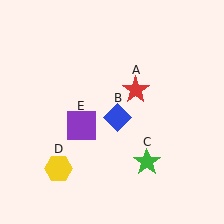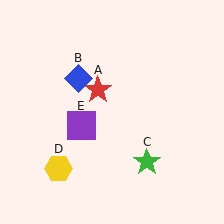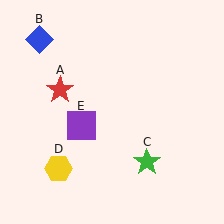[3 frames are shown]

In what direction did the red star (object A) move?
The red star (object A) moved left.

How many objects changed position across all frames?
2 objects changed position: red star (object A), blue diamond (object B).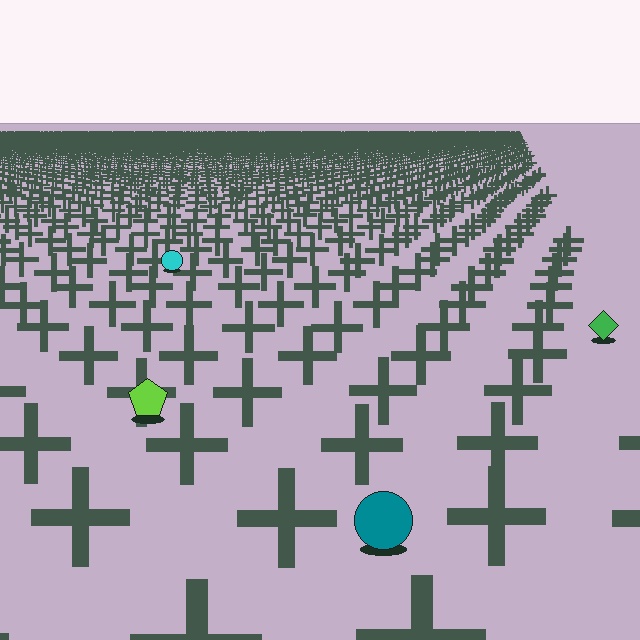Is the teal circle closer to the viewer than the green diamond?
Yes. The teal circle is closer — you can tell from the texture gradient: the ground texture is coarser near it.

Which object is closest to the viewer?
The teal circle is closest. The texture marks near it are larger and more spread out.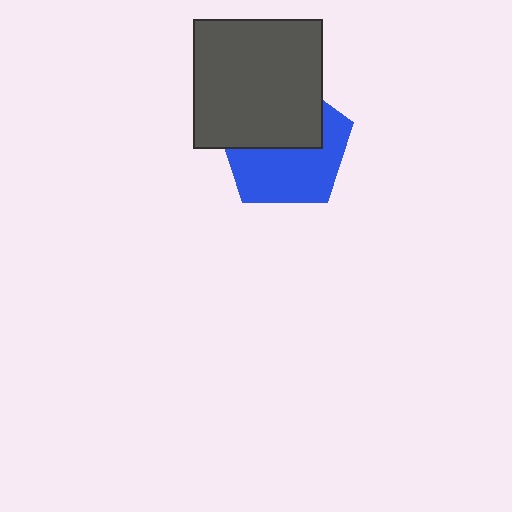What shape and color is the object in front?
The object in front is a dark gray square.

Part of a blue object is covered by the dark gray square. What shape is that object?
It is a pentagon.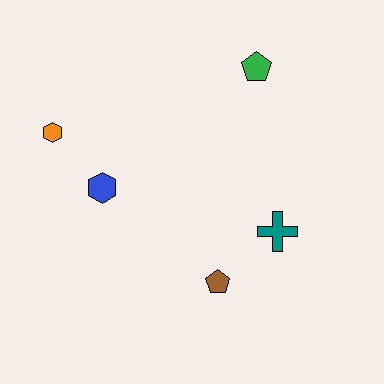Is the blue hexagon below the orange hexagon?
Yes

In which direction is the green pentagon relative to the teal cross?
The green pentagon is above the teal cross.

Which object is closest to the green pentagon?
The teal cross is closest to the green pentagon.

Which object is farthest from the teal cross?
The orange hexagon is farthest from the teal cross.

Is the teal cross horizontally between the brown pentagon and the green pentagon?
No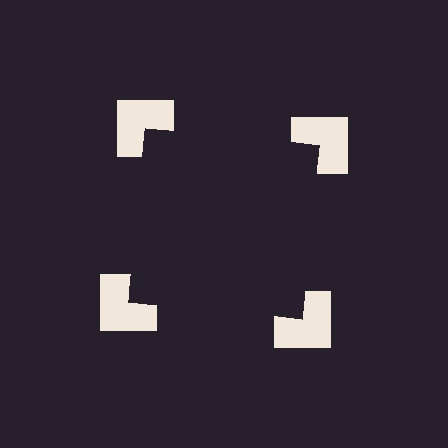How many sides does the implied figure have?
4 sides.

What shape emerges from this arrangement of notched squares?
An illusory square — its edges are inferred from the aligned wedge cuts in the notched squares, not physically drawn.